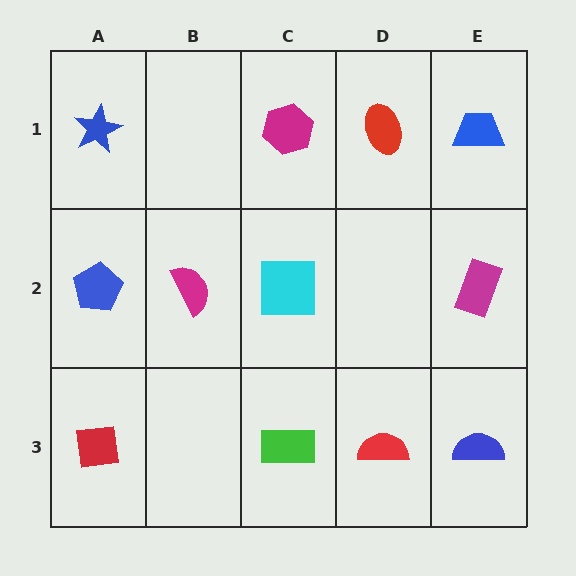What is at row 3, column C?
A green rectangle.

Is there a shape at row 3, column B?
No, that cell is empty.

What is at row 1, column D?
A red ellipse.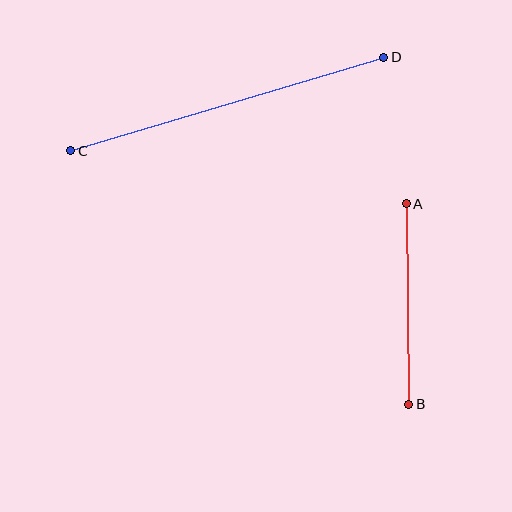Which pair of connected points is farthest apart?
Points C and D are farthest apart.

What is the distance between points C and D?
The distance is approximately 326 pixels.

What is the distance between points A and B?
The distance is approximately 201 pixels.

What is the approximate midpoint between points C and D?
The midpoint is at approximately (227, 104) pixels.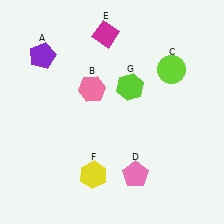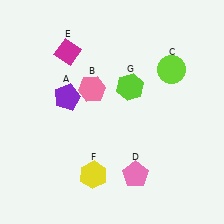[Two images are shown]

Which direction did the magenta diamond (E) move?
The magenta diamond (E) moved left.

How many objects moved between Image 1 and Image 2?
2 objects moved between the two images.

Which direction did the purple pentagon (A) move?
The purple pentagon (A) moved down.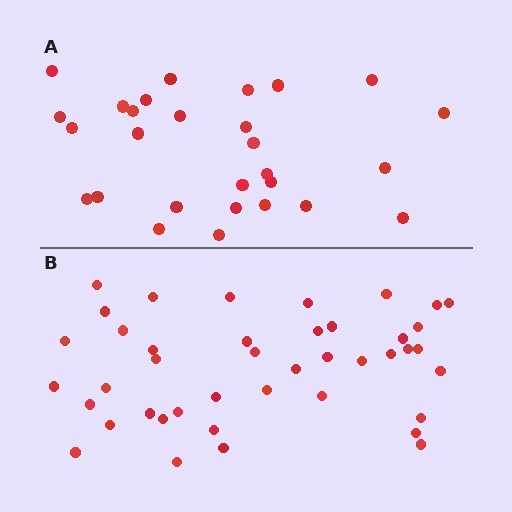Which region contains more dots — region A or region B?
Region B (the bottom region) has more dots.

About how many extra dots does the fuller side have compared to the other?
Region B has approximately 15 more dots than region A.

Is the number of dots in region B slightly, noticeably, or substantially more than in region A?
Region B has substantially more. The ratio is roughly 1.5 to 1.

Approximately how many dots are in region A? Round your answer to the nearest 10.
About 30 dots. (The exact count is 28, which rounds to 30.)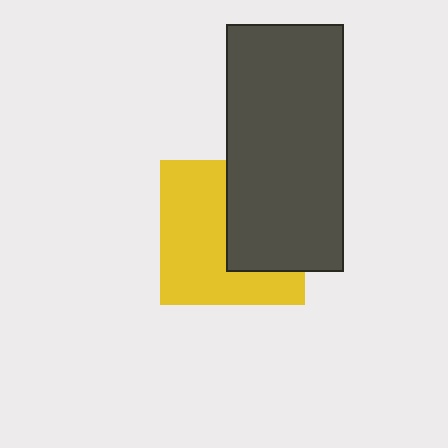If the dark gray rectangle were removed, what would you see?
You would see the complete yellow square.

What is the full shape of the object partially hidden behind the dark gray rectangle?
The partially hidden object is a yellow square.